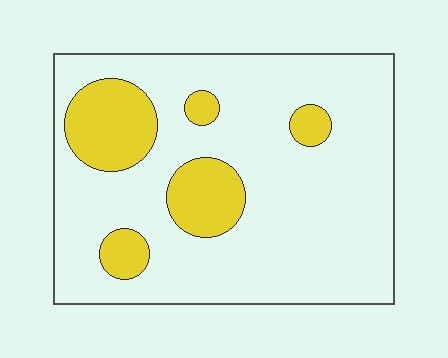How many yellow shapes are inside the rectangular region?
5.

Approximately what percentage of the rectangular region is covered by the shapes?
Approximately 20%.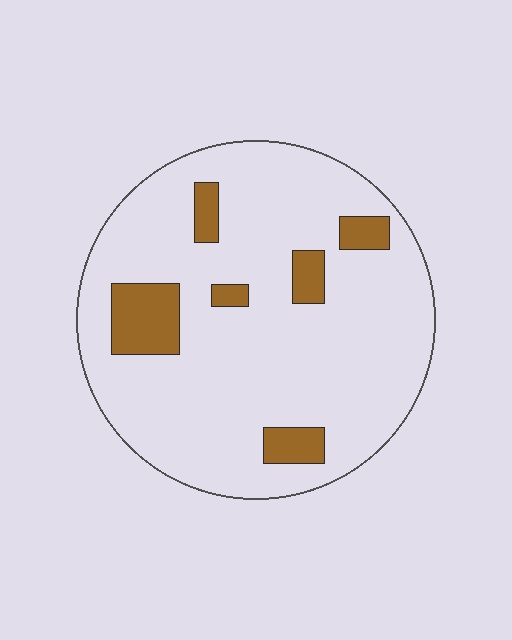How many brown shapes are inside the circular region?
6.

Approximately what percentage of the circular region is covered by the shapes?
Approximately 15%.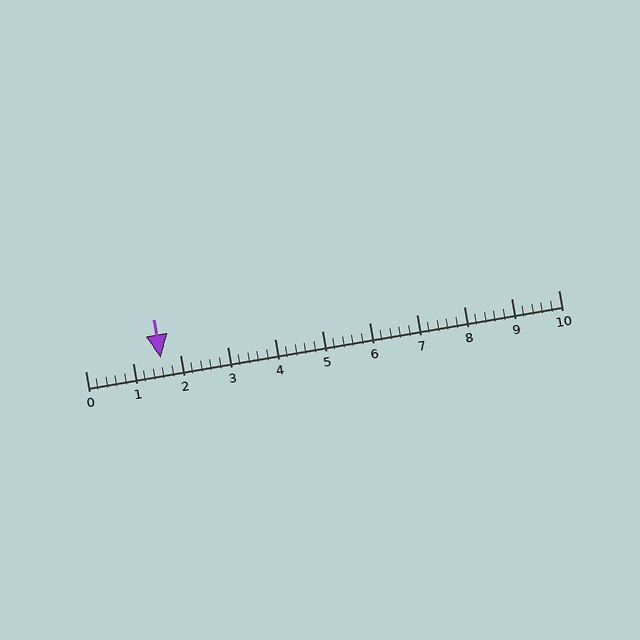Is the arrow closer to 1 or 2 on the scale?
The arrow is closer to 2.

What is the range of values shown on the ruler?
The ruler shows values from 0 to 10.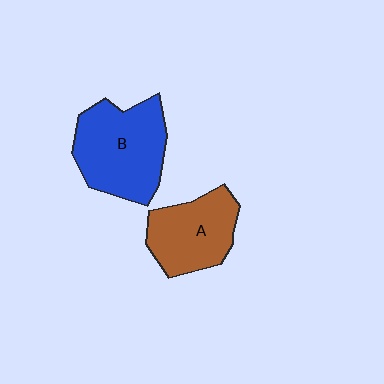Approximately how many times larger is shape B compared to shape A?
Approximately 1.3 times.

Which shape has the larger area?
Shape B (blue).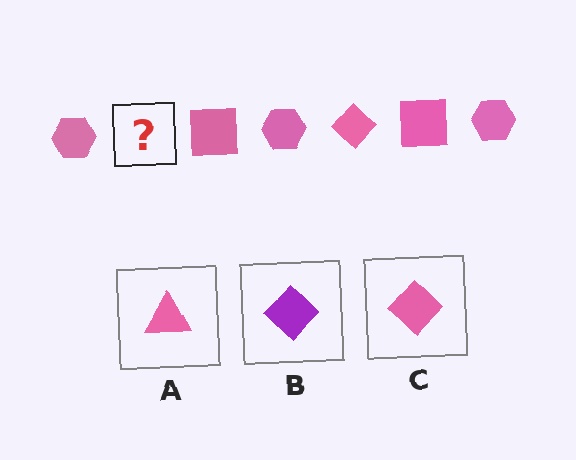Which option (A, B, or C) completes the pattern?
C.